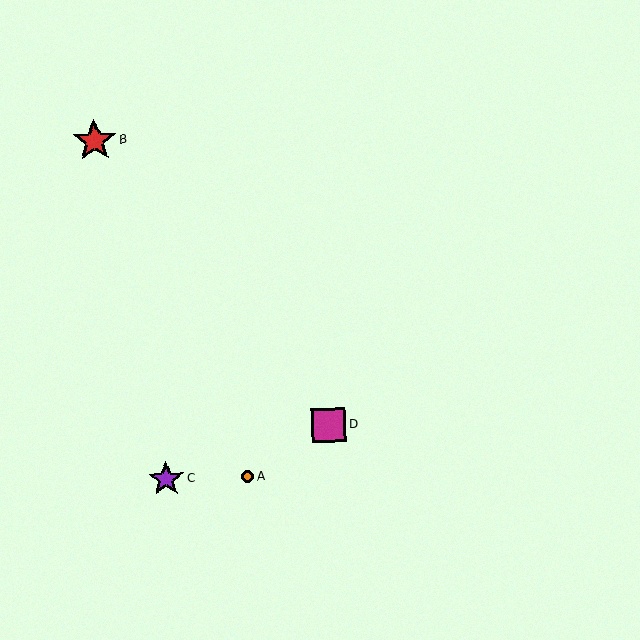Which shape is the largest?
The red star (labeled B) is the largest.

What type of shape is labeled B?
Shape B is a red star.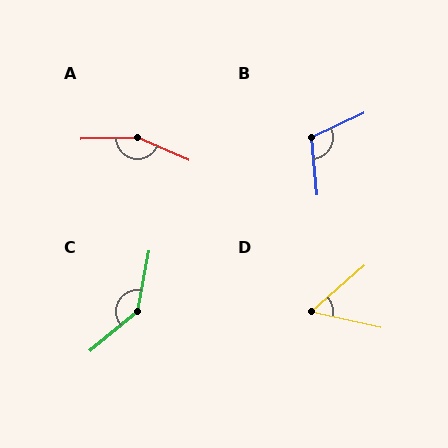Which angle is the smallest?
D, at approximately 54 degrees.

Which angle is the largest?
A, at approximately 155 degrees.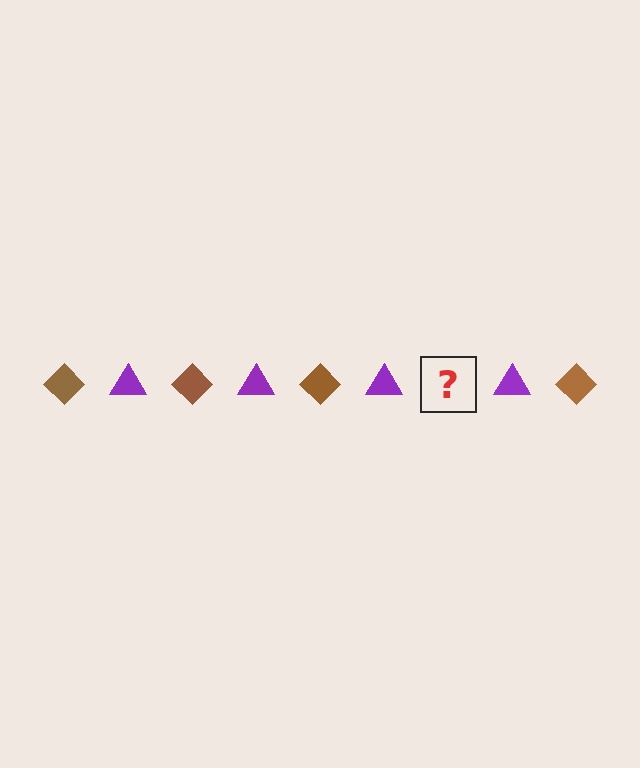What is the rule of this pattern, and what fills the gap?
The rule is that the pattern alternates between brown diamond and purple triangle. The gap should be filled with a brown diamond.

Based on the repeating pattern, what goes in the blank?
The blank should be a brown diamond.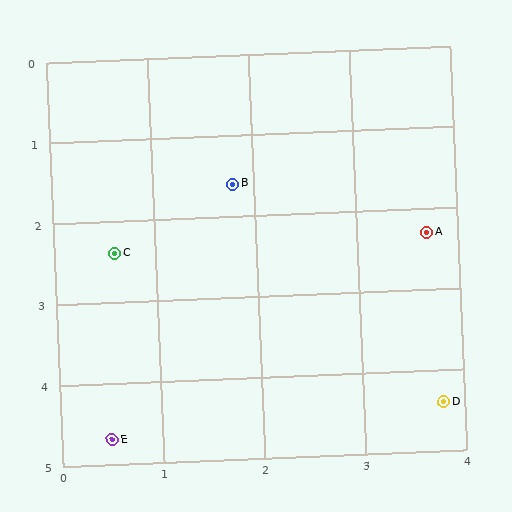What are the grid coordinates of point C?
Point C is at approximately (0.6, 2.4).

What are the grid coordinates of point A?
Point A is at approximately (3.7, 2.3).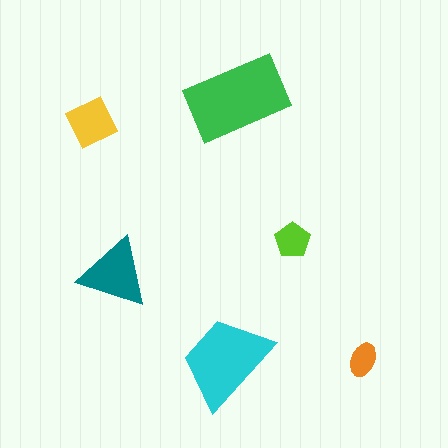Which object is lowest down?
The orange ellipse is bottommost.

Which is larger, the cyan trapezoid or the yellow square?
The cyan trapezoid.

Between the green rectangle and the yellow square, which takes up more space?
The green rectangle.